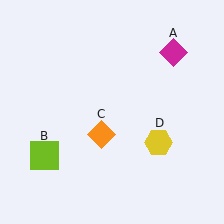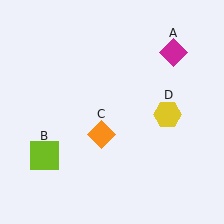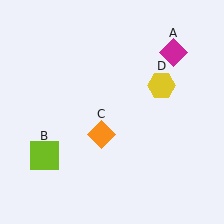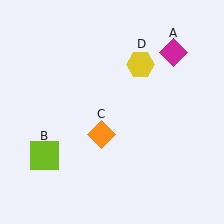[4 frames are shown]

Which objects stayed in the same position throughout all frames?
Magenta diamond (object A) and lime square (object B) and orange diamond (object C) remained stationary.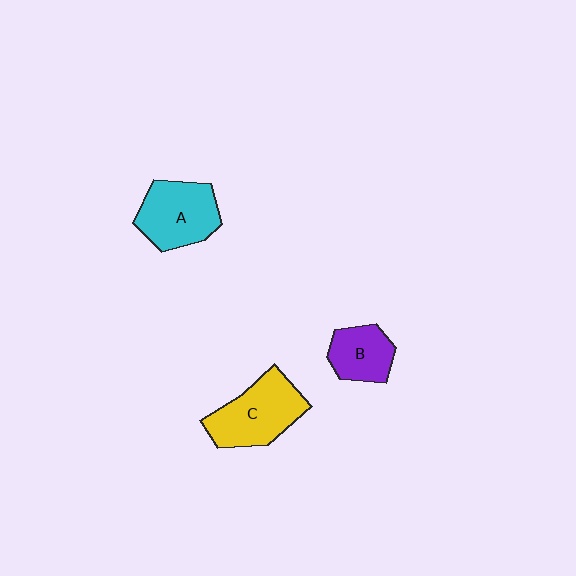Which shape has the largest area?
Shape C (yellow).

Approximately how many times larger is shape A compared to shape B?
Approximately 1.5 times.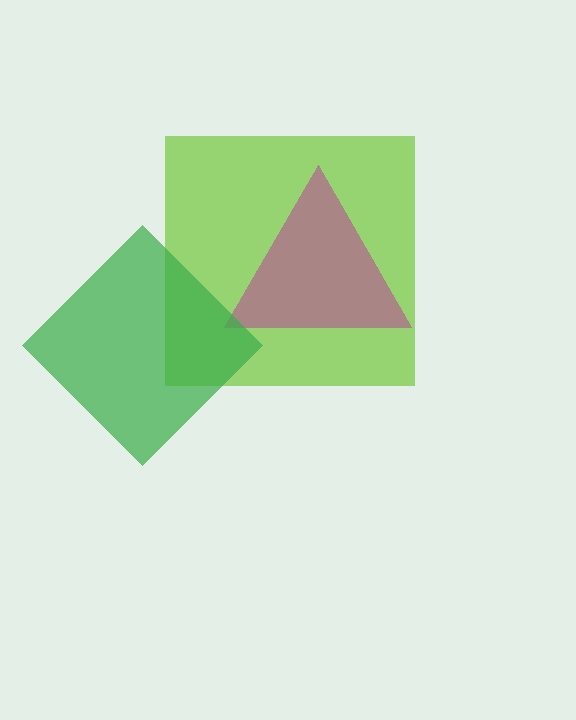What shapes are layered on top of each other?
The layered shapes are: a lime square, a magenta triangle, a green diamond.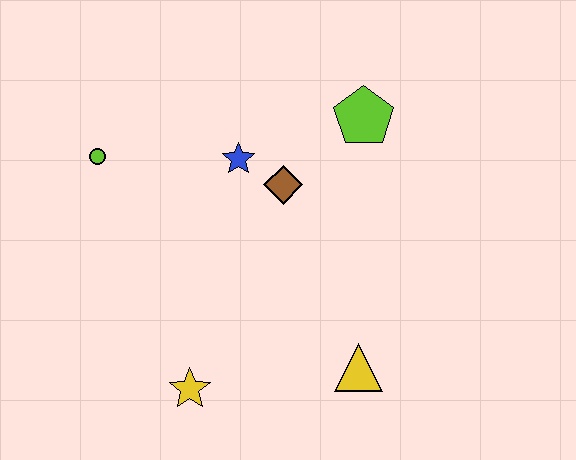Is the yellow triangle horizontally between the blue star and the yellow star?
No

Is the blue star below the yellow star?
No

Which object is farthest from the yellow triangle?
The lime circle is farthest from the yellow triangle.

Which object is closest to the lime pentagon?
The brown diamond is closest to the lime pentagon.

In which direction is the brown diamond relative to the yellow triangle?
The brown diamond is above the yellow triangle.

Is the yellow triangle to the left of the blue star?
No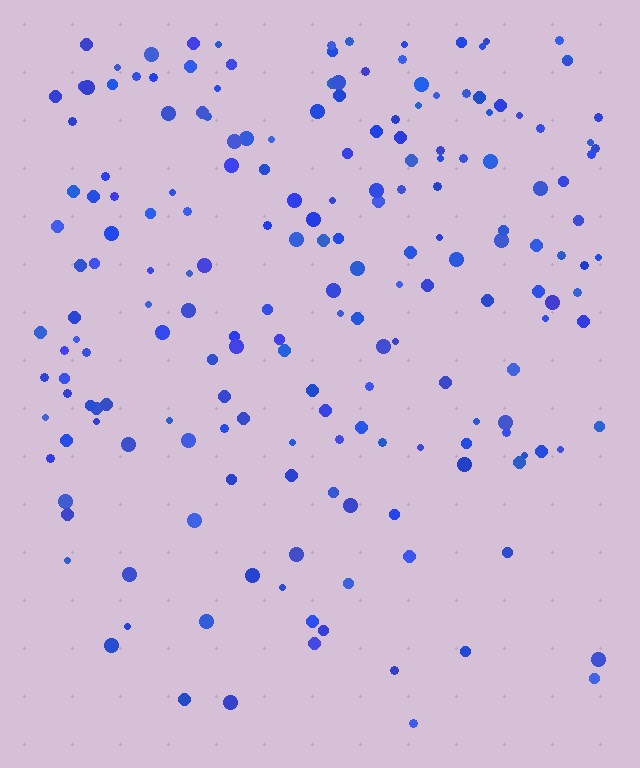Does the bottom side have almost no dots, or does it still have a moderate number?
Still a moderate number, just noticeably fewer than the top.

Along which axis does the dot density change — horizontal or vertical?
Vertical.